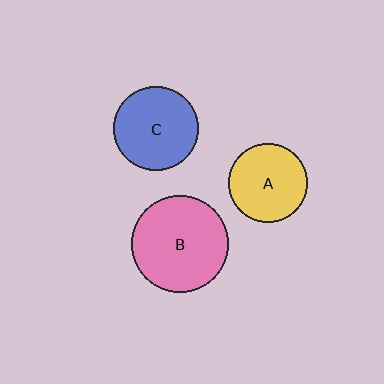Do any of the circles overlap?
No, none of the circles overlap.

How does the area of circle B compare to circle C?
Approximately 1.3 times.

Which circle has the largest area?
Circle B (pink).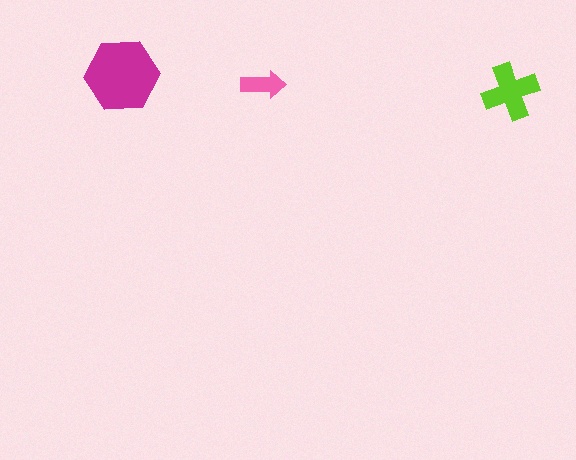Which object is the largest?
The magenta hexagon.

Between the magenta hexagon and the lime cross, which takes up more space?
The magenta hexagon.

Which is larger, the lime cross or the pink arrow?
The lime cross.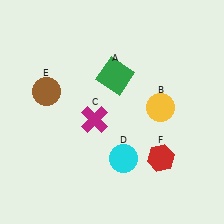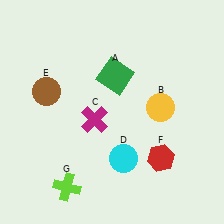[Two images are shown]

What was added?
A lime cross (G) was added in Image 2.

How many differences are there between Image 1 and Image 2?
There is 1 difference between the two images.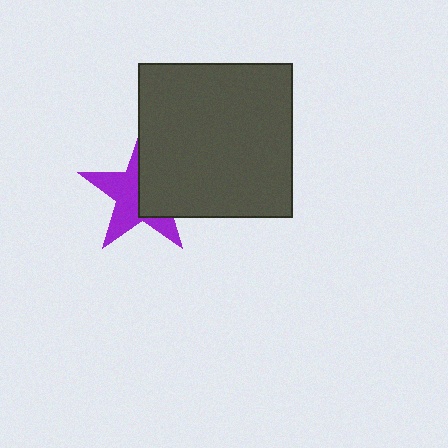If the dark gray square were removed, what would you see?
You would see the complete purple star.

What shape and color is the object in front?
The object in front is a dark gray square.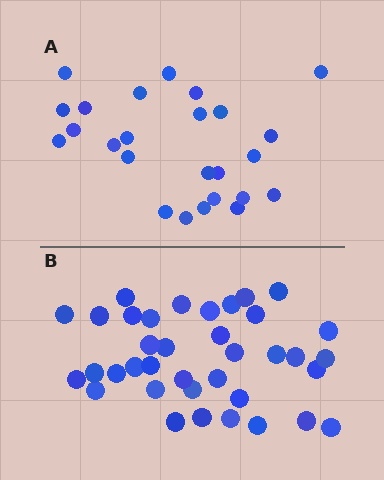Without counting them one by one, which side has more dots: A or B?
Region B (the bottom region) has more dots.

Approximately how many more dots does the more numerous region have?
Region B has roughly 12 or so more dots than region A.